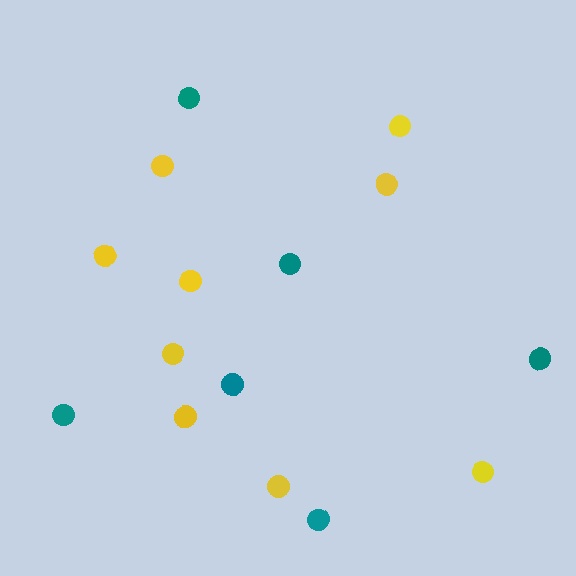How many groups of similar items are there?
There are 2 groups: one group of yellow circles (9) and one group of teal circles (6).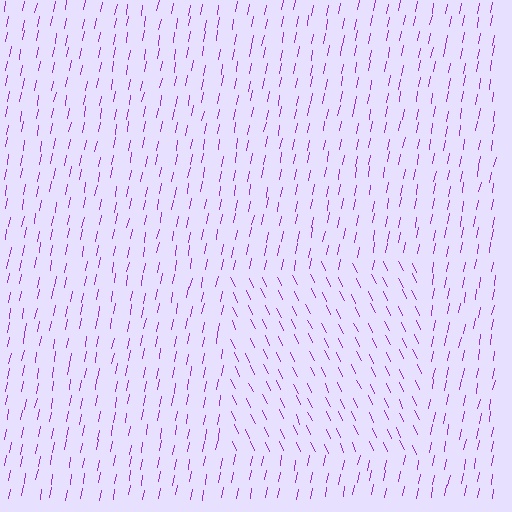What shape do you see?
I see a rectangle.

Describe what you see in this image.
The image is filled with small purple line segments. A rectangle region in the image has lines oriented differently from the surrounding lines, creating a visible texture boundary.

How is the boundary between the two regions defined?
The boundary is defined purely by a change in line orientation (approximately 36 degrees difference). All lines are the same color and thickness.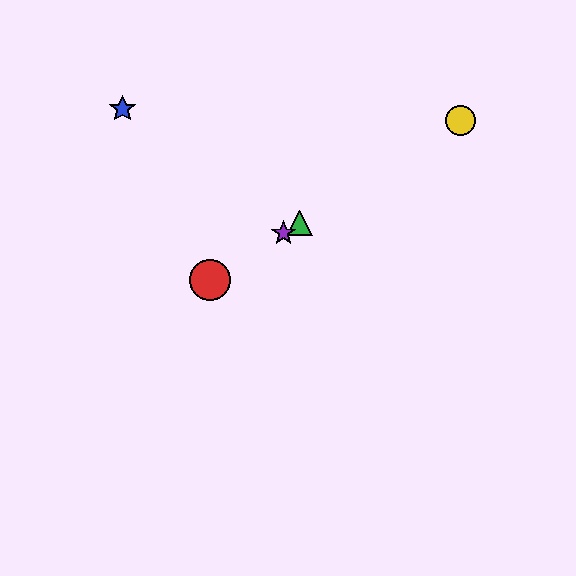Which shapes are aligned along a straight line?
The red circle, the green triangle, the yellow circle, the purple star are aligned along a straight line.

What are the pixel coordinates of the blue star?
The blue star is at (123, 109).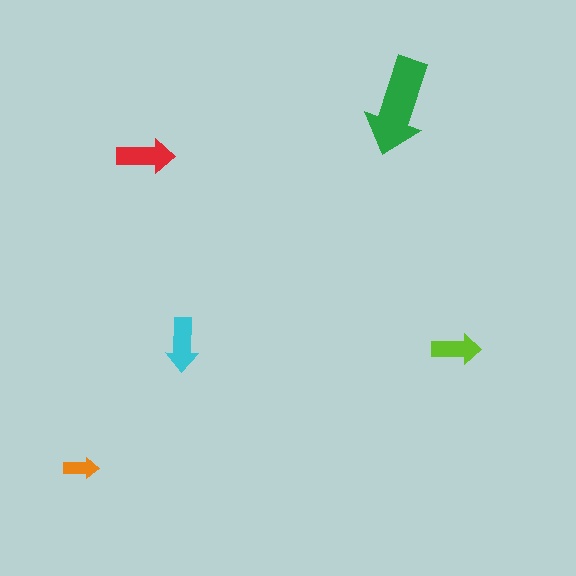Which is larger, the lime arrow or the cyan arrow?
The cyan one.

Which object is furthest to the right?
The lime arrow is rightmost.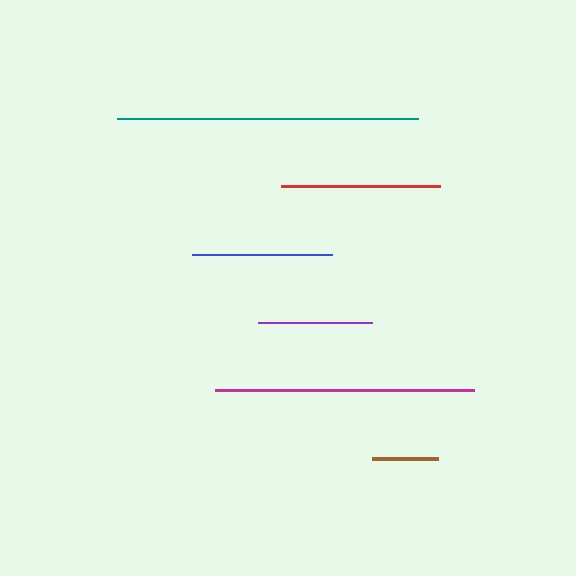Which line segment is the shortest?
The brown line is the shortest at approximately 66 pixels.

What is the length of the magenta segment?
The magenta segment is approximately 258 pixels long.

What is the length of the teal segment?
The teal segment is approximately 301 pixels long.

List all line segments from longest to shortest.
From longest to shortest: teal, magenta, red, blue, purple, brown.